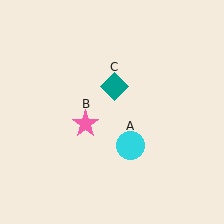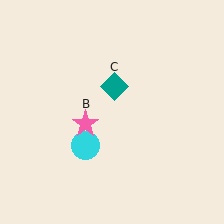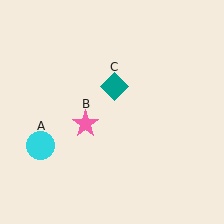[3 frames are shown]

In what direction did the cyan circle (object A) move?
The cyan circle (object A) moved left.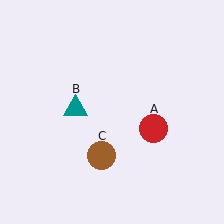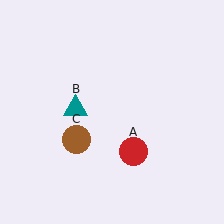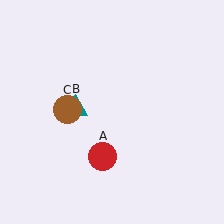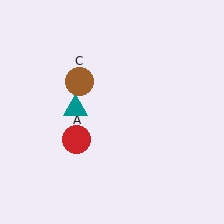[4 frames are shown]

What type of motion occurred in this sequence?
The red circle (object A), brown circle (object C) rotated clockwise around the center of the scene.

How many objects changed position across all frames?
2 objects changed position: red circle (object A), brown circle (object C).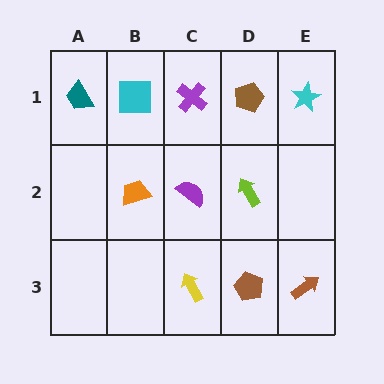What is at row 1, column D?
A brown pentagon.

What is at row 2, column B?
An orange trapezoid.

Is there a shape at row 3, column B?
No, that cell is empty.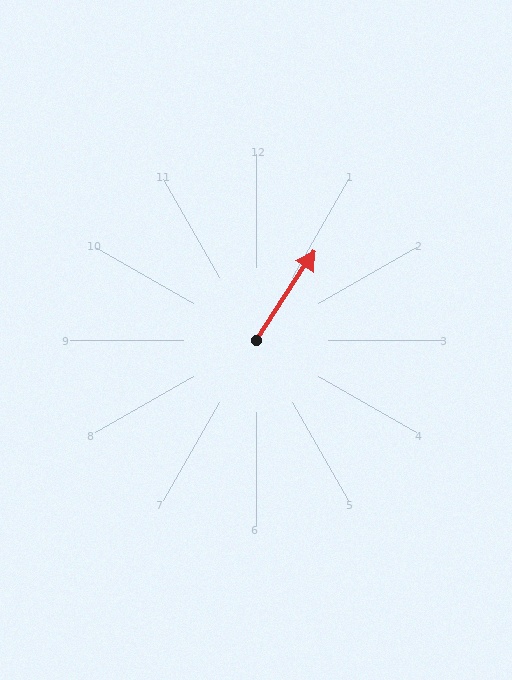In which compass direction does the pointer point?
Northeast.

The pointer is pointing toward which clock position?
Roughly 1 o'clock.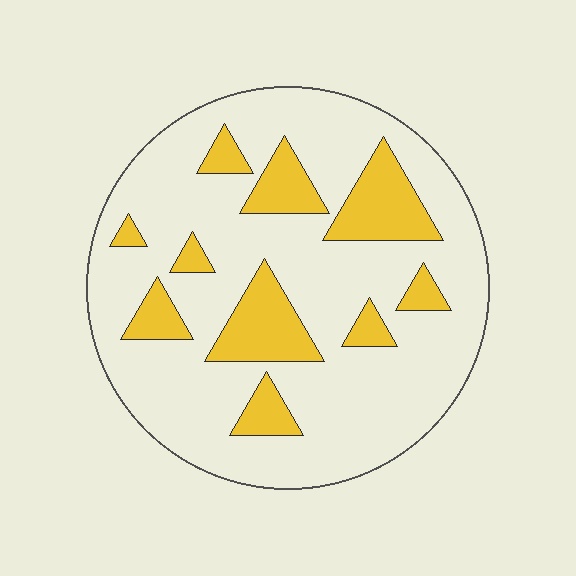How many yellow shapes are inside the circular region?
10.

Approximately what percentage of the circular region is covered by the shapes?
Approximately 20%.